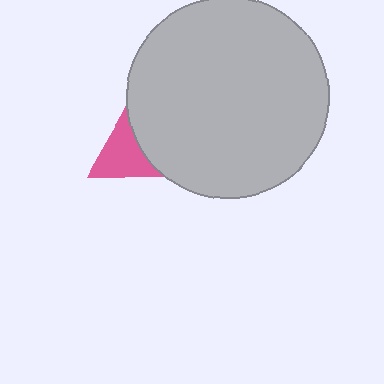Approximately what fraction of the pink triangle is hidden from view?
Roughly 50% of the pink triangle is hidden behind the light gray circle.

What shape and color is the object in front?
The object in front is a light gray circle.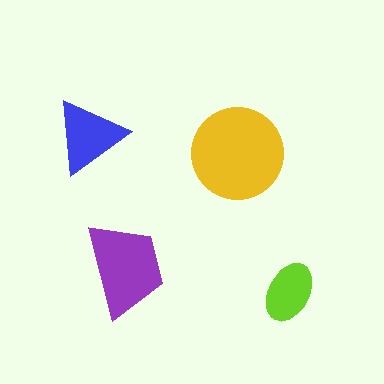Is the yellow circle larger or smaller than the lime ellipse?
Larger.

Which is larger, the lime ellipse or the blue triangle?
The blue triangle.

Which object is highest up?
The blue triangle is topmost.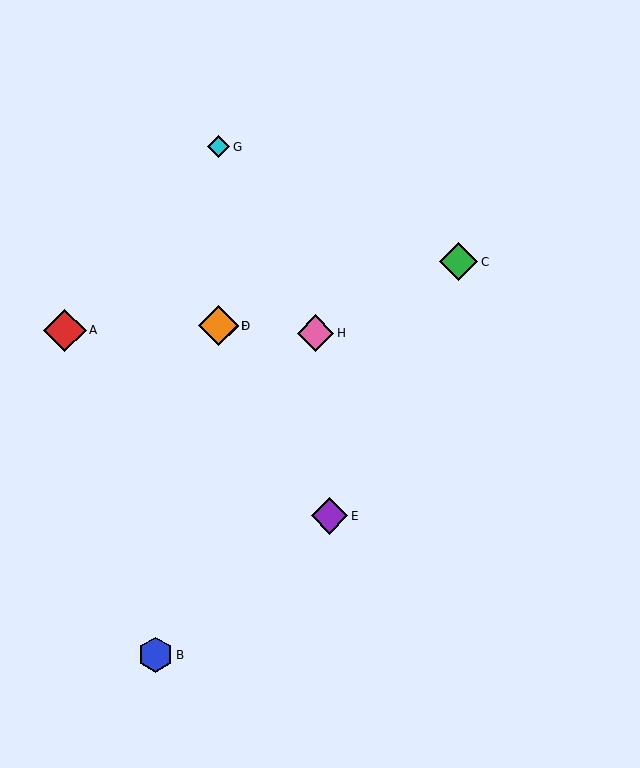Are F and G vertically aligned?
Yes, both are at x≈219.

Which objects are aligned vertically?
Objects D, F, G are aligned vertically.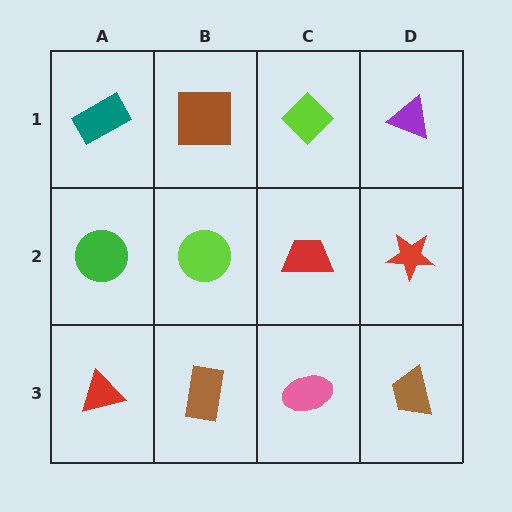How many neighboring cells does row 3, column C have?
3.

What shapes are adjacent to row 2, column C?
A lime diamond (row 1, column C), a pink ellipse (row 3, column C), a lime circle (row 2, column B), a red star (row 2, column D).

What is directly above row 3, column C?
A red trapezoid.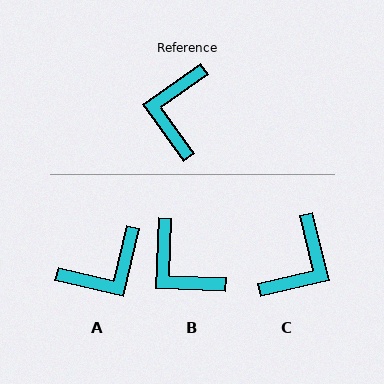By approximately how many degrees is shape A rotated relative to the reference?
Approximately 132 degrees counter-clockwise.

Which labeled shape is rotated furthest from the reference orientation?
C, about 158 degrees away.